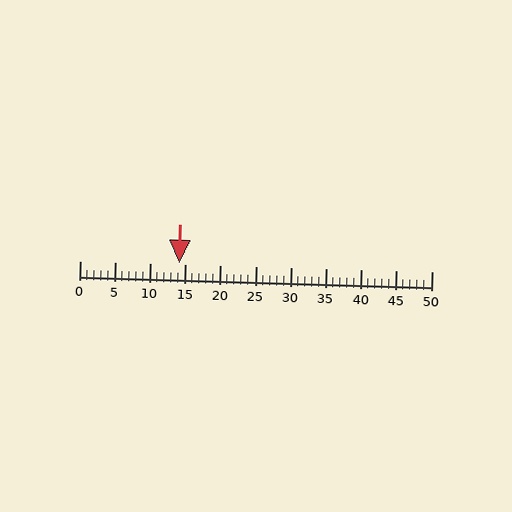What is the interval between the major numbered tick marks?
The major tick marks are spaced 5 units apart.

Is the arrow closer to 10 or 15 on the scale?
The arrow is closer to 15.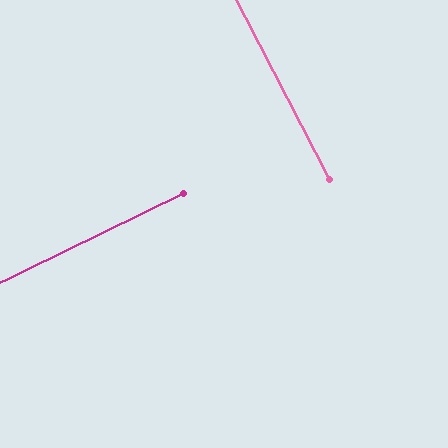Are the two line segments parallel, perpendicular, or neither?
Perpendicular — they meet at approximately 89°.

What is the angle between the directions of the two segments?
Approximately 89 degrees.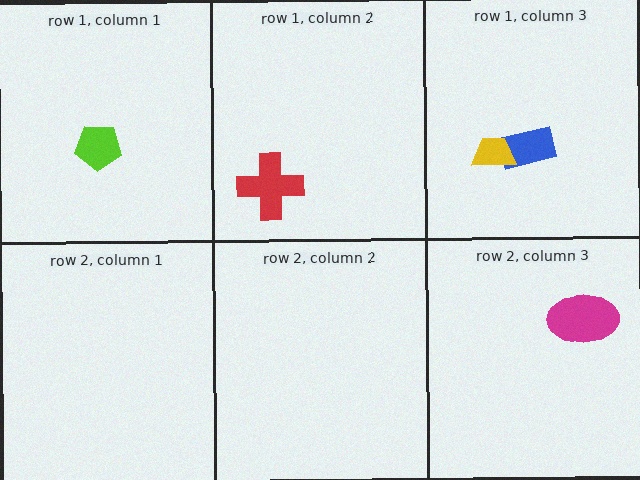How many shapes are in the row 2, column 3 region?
1.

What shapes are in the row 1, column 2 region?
The red cross.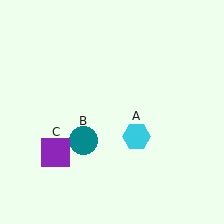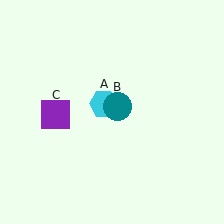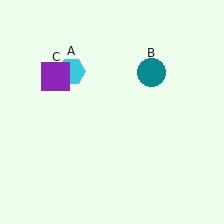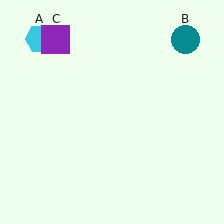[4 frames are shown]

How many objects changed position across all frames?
3 objects changed position: cyan hexagon (object A), teal circle (object B), purple square (object C).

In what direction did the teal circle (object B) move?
The teal circle (object B) moved up and to the right.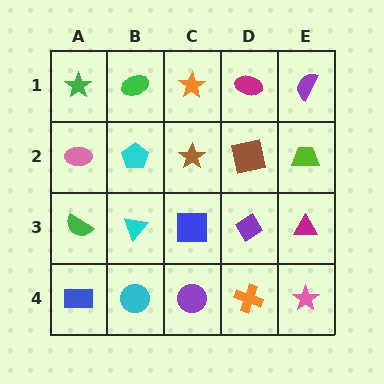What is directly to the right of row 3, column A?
A cyan triangle.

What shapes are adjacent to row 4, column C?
A blue square (row 3, column C), a cyan circle (row 4, column B), an orange cross (row 4, column D).